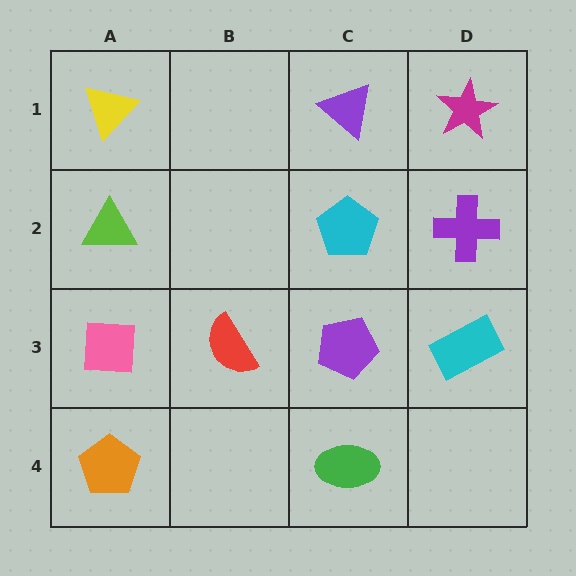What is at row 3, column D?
A cyan rectangle.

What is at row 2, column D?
A purple cross.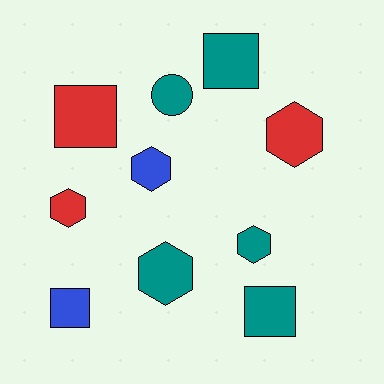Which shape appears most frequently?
Hexagon, with 5 objects.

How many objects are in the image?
There are 10 objects.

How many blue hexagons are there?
There is 1 blue hexagon.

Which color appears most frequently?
Teal, with 5 objects.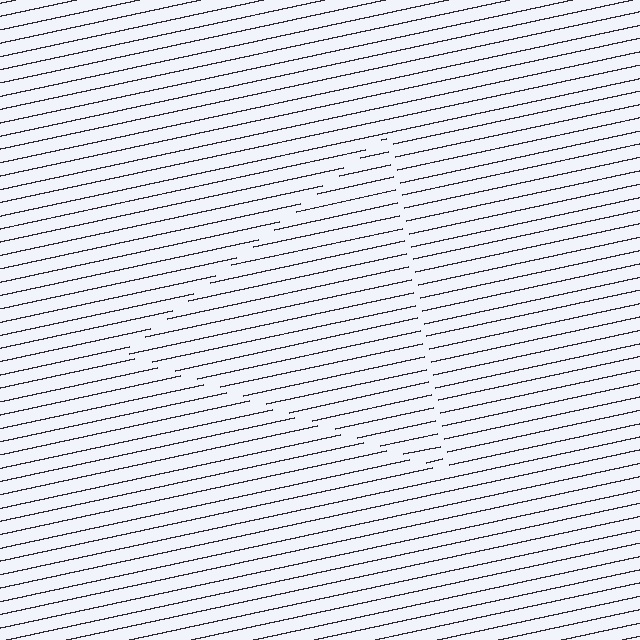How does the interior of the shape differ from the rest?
The interior of the shape contains the same grating, shifted by half a period — the contour is defined by the phase discontinuity where line-ends from the inner and outer gratings abut.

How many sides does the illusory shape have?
3 sides — the line-ends trace a triangle.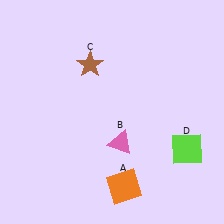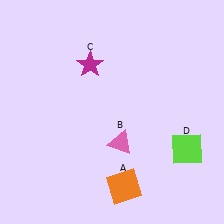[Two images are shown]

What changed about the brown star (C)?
In Image 1, C is brown. In Image 2, it changed to magenta.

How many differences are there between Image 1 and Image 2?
There is 1 difference between the two images.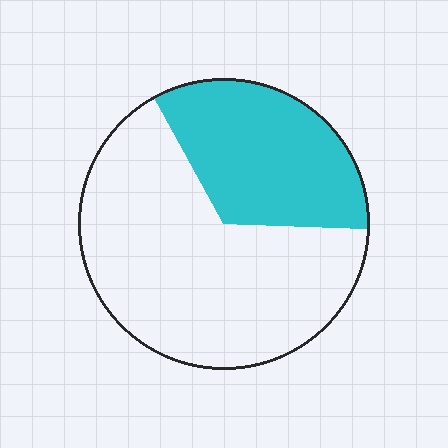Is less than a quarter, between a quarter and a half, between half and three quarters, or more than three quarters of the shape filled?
Between a quarter and a half.